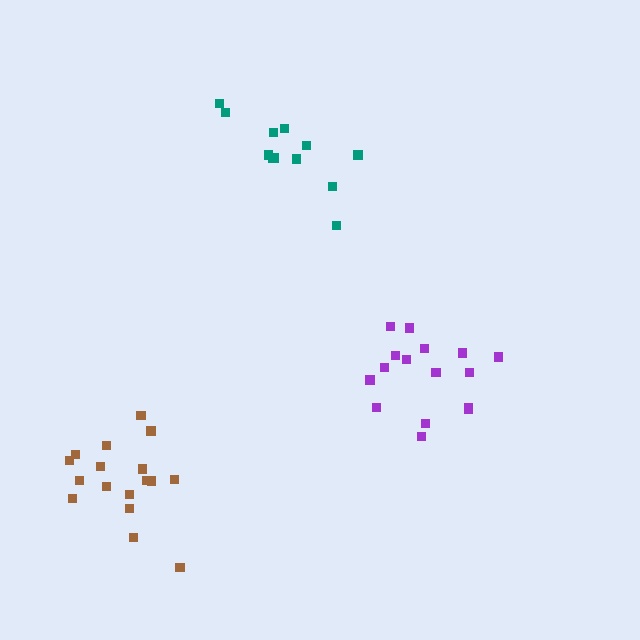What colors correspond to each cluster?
The clusters are colored: teal, purple, brown.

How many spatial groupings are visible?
There are 3 spatial groupings.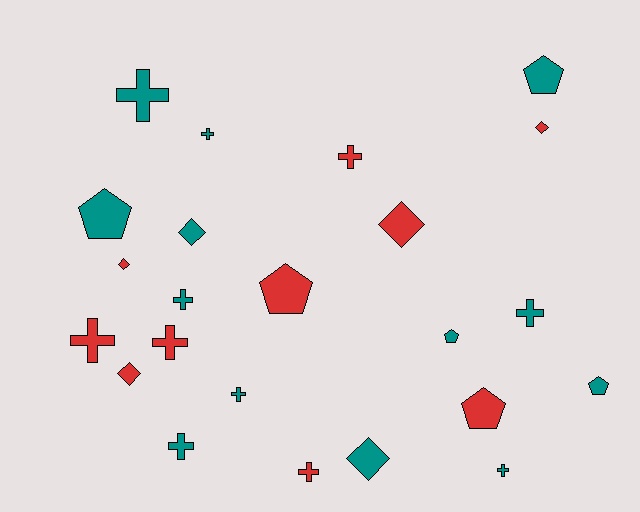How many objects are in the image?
There are 23 objects.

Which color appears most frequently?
Teal, with 13 objects.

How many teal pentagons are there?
There are 4 teal pentagons.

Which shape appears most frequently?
Cross, with 11 objects.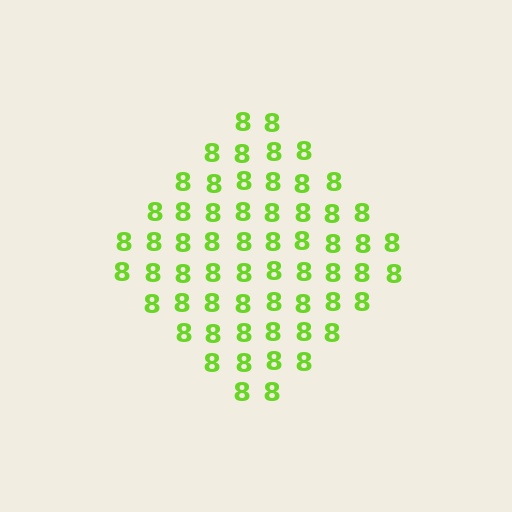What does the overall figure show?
The overall figure shows a diamond.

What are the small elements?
The small elements are digit 8's.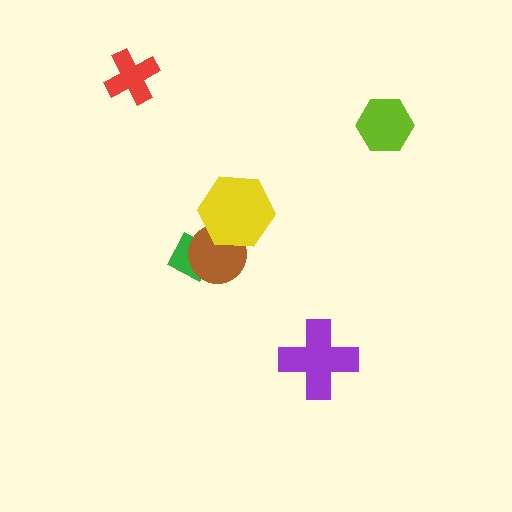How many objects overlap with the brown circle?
2 objects overlap with the brown circle.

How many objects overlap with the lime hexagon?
0 objects overlap with the lime hexagon.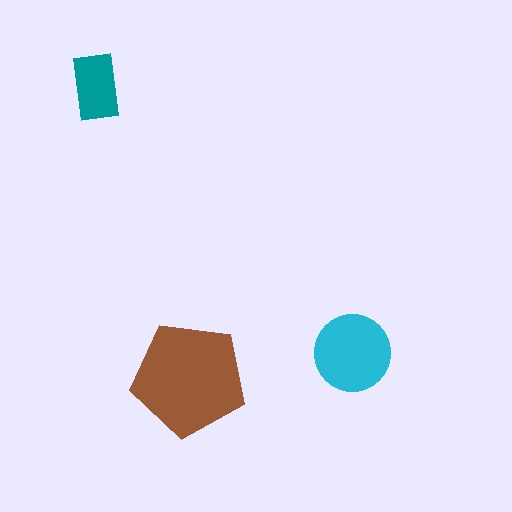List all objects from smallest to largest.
The teal rectangle, the cyan circle, the brown pentagon.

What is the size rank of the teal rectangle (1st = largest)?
3rd.